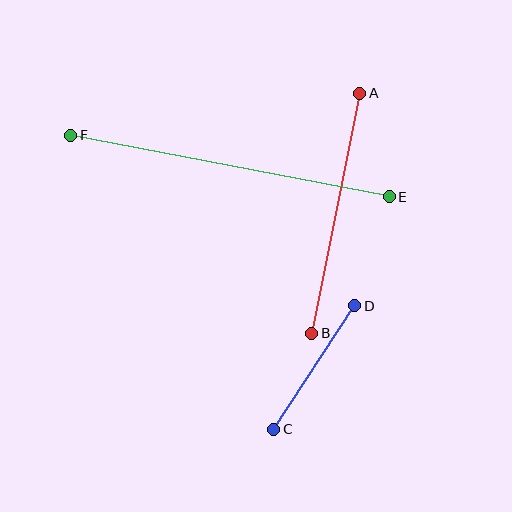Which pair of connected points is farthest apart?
Points E and F are farthest apart.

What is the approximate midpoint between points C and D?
The midpoint is at approximately (314, 367) pixels.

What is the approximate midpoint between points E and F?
The midpoint is at approximately (230, 166) pixels.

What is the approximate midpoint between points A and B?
The midpoint is at approximately (336, 213) pixels.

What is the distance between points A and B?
The distance is approximately 244 pixels.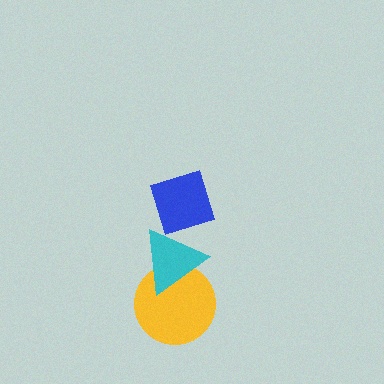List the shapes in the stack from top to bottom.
From top to bottom: the blue diamond, the cyan triangle, the yellow circle.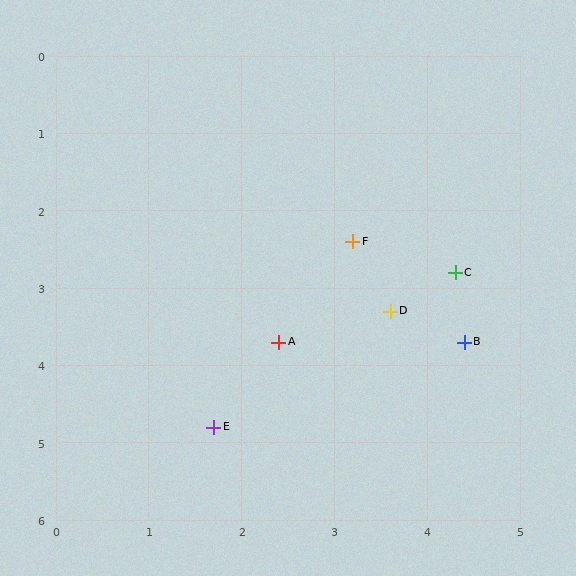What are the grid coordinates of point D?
Point D is at approximately (3.6, 3.3).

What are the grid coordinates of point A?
Point A is at approximately (2.4, 3.7).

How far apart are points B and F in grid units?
Points B and F are about 1.8 grid units apart.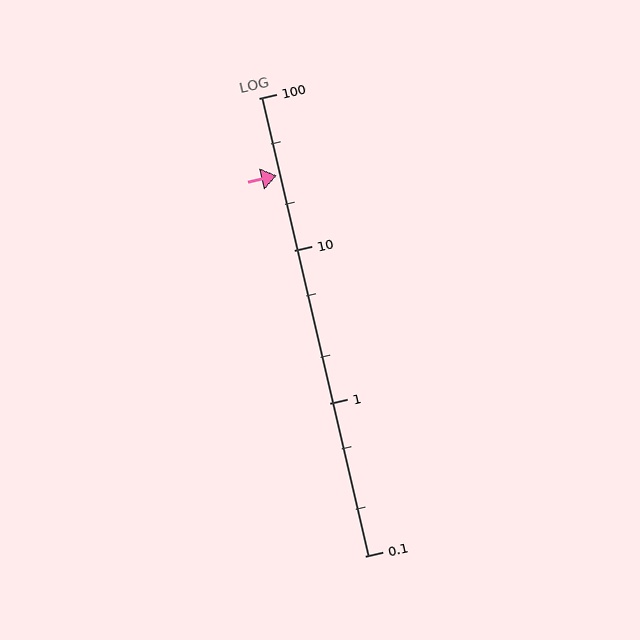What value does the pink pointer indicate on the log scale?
The pointer indicates approximately 31.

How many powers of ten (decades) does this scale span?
The scale spans 3 decades, from 0.1 to 100.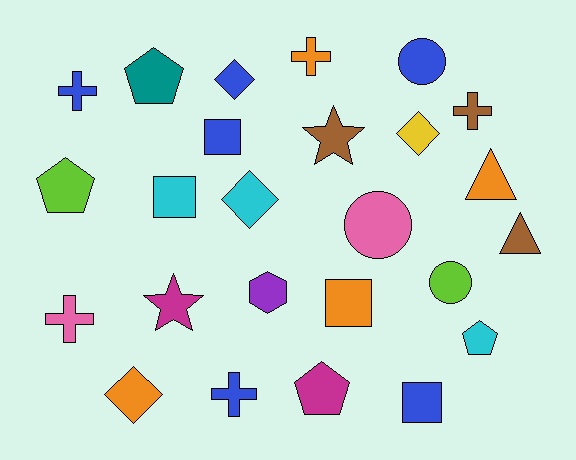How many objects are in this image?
There are 25 objects.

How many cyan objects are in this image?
There are 3 cyan objects.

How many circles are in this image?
There are 3 circles.